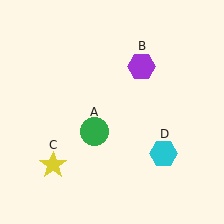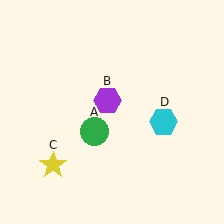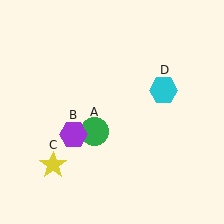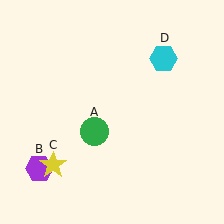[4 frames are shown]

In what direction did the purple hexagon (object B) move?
The purple hexagon (object B) moved down and to the left.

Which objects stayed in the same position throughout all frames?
Green circle (object A) and yellow star (object C) remained stationary.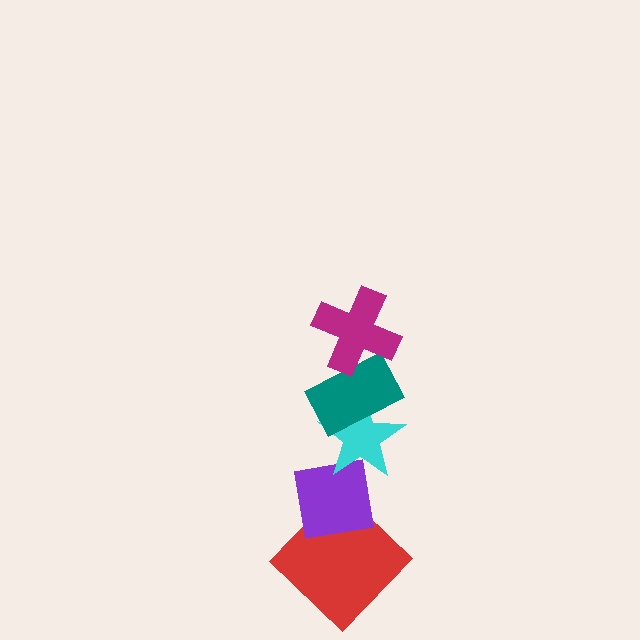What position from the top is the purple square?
The purple square is 4th from the top.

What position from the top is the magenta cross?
The magenta cross is 1st from the top.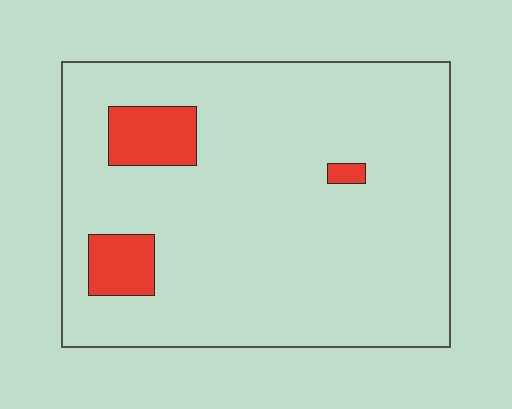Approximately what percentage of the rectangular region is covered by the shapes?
Approximately 10%.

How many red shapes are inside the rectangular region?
3.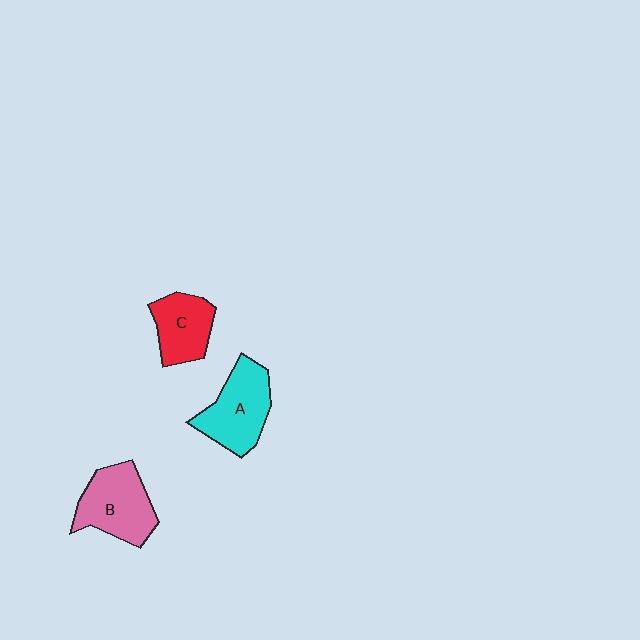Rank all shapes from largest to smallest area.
From largest to smallest: B (pink), A (cyan), C (red).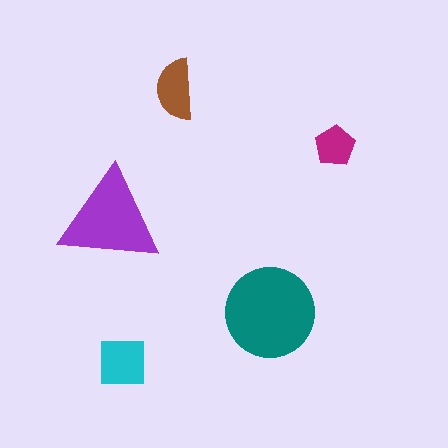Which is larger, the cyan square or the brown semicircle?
The cyan square.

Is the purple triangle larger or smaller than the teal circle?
Smaller.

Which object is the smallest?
The magenta pentagon.